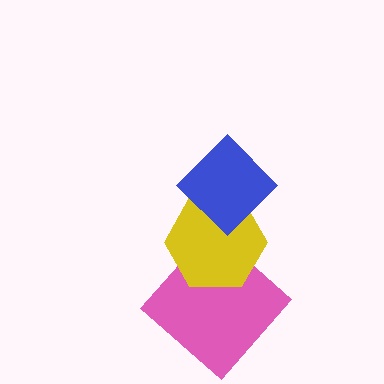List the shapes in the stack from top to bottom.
From top to bottom: the blue diamond, the yellow hexagon, the pink diamond.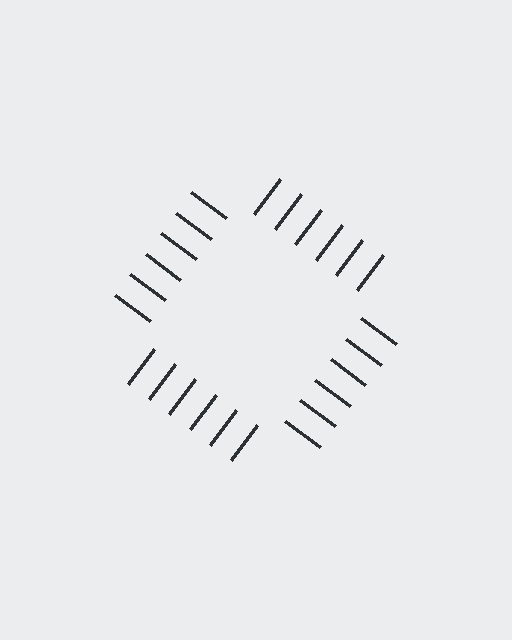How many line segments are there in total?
24 — 6 along each of the 4 edges.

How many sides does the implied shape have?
4 sides — the line-ends trace a square.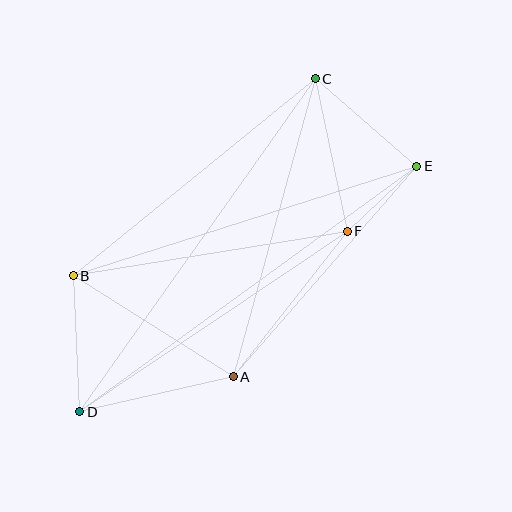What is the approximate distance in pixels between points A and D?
The distance between A and D is approximately 157 pixels.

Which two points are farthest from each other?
Points D and E are farthest from each other.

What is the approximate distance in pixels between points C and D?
The distance between C and D is approximately 408 pixels.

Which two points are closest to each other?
Points E and F are closest to each other.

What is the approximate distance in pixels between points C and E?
The distance between C and E is approximately 134 pixels.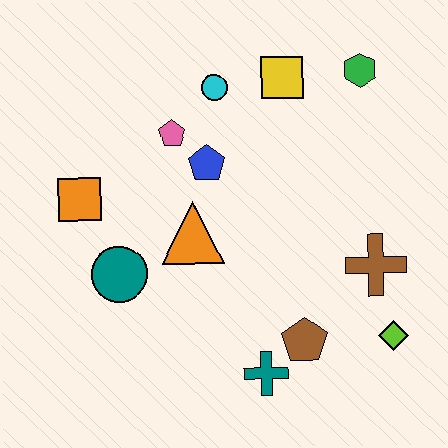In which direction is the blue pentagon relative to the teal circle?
The blue pentagon is above the teal circle.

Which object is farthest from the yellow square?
The teal cross is farthest from the yellow square.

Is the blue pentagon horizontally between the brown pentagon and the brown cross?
No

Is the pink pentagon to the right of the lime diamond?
No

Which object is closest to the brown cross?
The lime diamond is closest to the brown cross.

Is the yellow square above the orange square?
Yes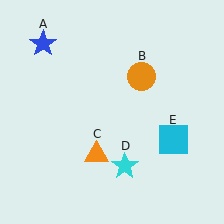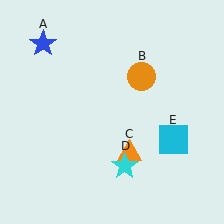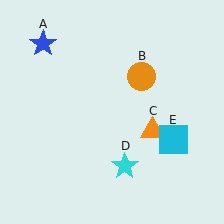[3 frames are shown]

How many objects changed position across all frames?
1 object changed position: orange triangle (object C).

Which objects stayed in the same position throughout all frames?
Blue star (object A) and orange circle (object B) and cyan star (object D) and cyan square (object E) remained stationary.